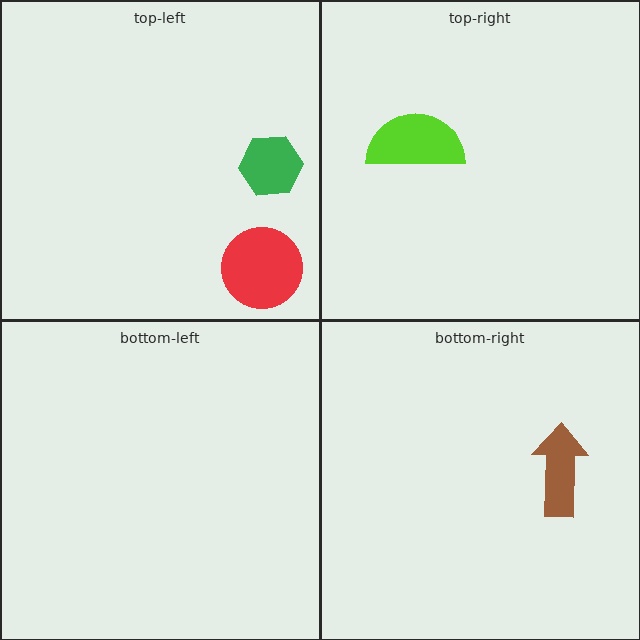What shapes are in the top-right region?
The lime semicircle.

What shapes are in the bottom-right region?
The brown arrow.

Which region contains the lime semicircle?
The top-right region.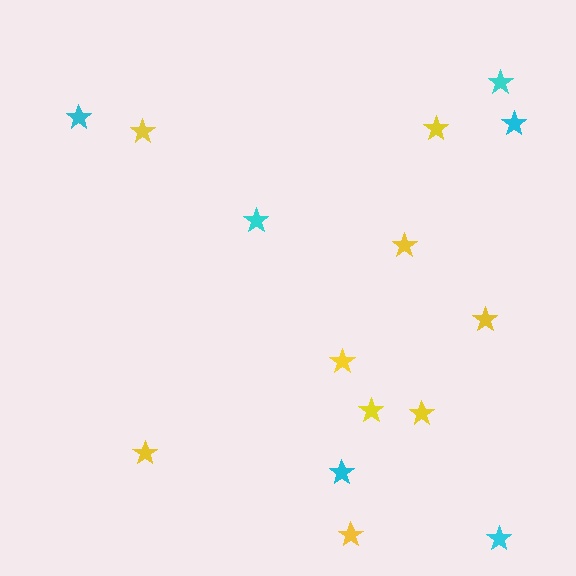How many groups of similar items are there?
There are 2 groups: one group of cyan stars (6) and one group of yellow stars (9).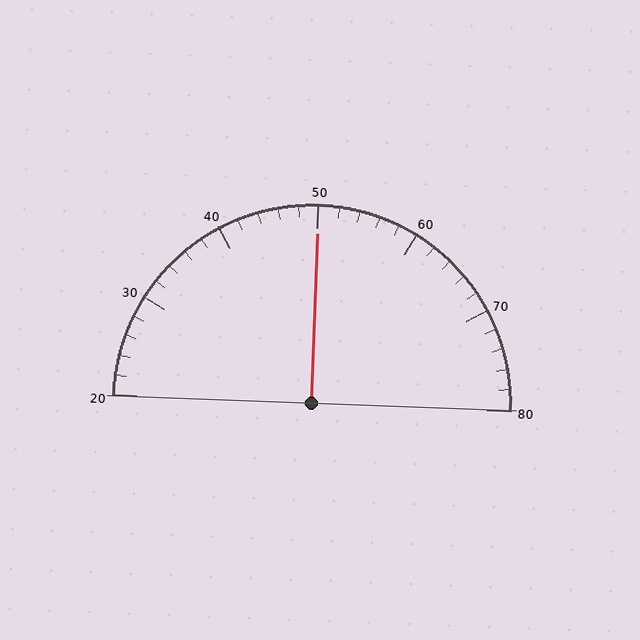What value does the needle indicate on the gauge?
The needle indicates approximately 50.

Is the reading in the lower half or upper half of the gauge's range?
The reading is in the upper half of the range (20 to 80).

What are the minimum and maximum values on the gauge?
The gauge ranges from 20 to 80.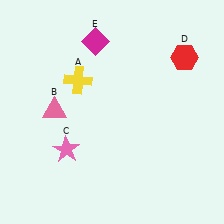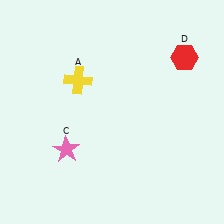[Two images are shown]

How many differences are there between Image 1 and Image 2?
There are 2 differences between the two images.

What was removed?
The magenta diamond (E), the pink triangle (B) were removed in Image 2.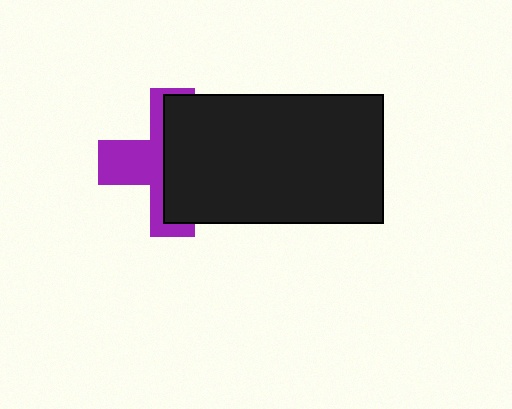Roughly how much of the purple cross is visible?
A small part of it is visible (roughly 44%).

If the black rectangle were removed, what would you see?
You would see the complete purple cross.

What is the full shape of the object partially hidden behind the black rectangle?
The partially hidden object is a purple cross.